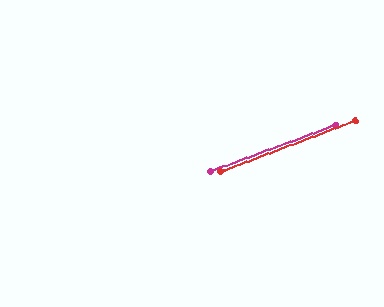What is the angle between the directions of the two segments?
Approximately 0 degrees.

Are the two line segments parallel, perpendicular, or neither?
Parallel — their directions differ by only 0.3°.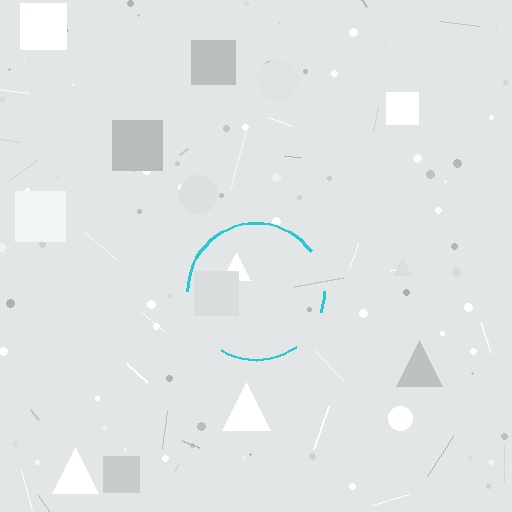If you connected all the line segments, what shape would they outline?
They would outline a circle.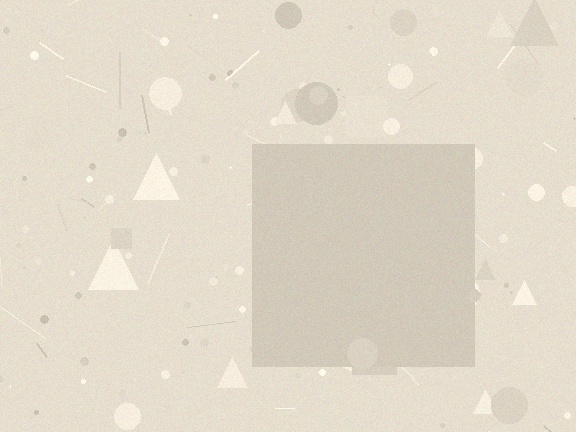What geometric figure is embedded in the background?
A square is embedded in the background.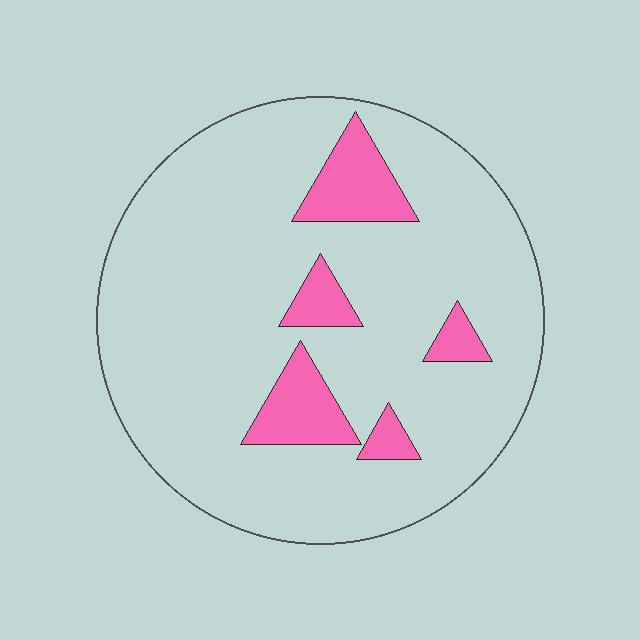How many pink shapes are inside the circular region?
5.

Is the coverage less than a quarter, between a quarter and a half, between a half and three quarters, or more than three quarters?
Less than a quarter.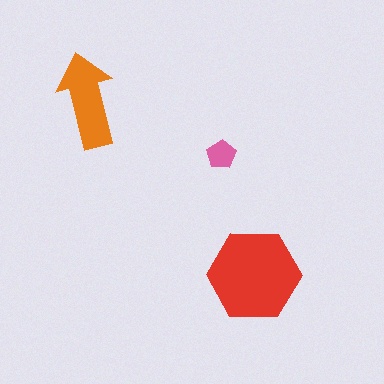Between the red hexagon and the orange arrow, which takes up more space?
The red hexagon.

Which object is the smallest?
The pink pentagon.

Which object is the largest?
The red hexagon.